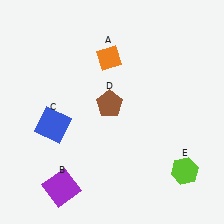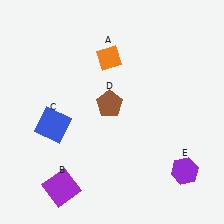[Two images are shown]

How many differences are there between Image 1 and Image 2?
There is 1 difference between the two images.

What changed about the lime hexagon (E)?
In Image 1, E is lime. In Image 2, it changed to purple.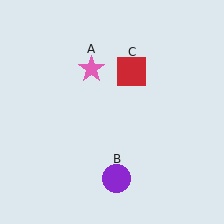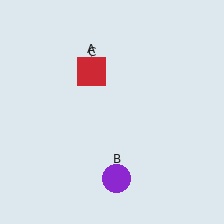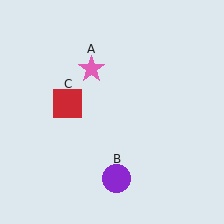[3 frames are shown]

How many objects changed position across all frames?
1 object changed position: red square (object C).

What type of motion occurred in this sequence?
The red square (object C) rotated counterclockwise around the center of the scene.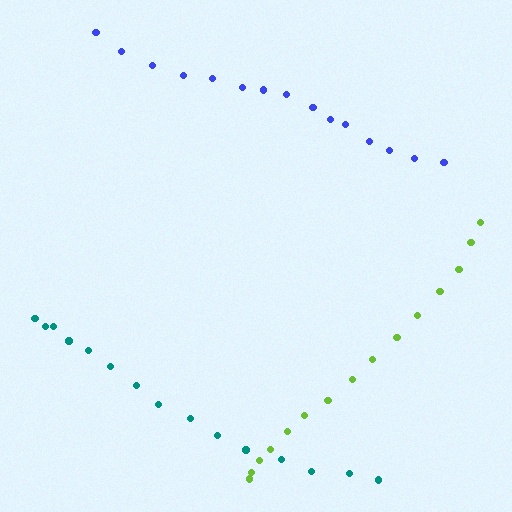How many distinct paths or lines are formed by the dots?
There are 3 distinct paths.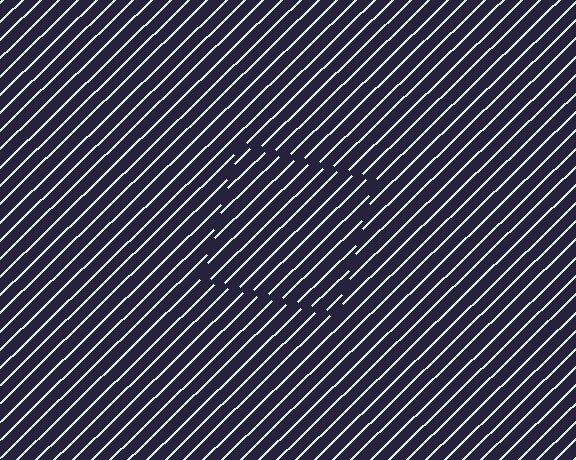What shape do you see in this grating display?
An illusory square. The interior of the shape contains the same grating, shifted by half a period — the contour is defined by the phase discontinuity where line-ends from the inner and outer gratings abut.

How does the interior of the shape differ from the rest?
The interior of the shape contains the same grating, shifted by half a period — the contour is defined by the phase discontinuity where line-ends from the inner and outer gratings abut.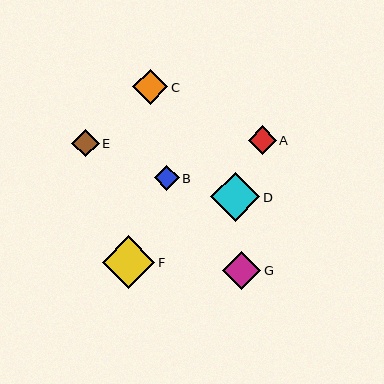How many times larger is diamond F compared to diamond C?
Diamond F is approximately 1.5 times the size of diamond C.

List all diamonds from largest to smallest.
From largest to smallest: F, D, G, C, A, E, B.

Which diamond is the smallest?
Diamond B is the smallest with a size of approximately 25 pixels.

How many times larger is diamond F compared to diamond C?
Diamond F is approximately 1.5 times the size of diamond C.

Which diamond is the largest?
Diamond F is the largest with a size of approximately 53 pixels.